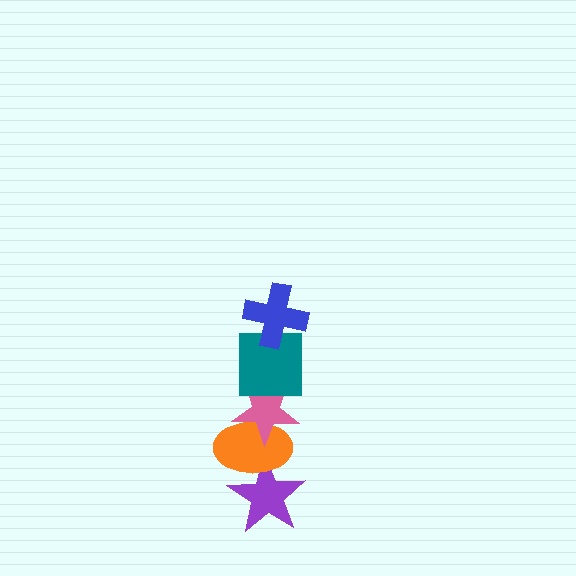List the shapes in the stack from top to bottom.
From top to bottom: the blue cross, the teal square, the pink star, the orange ellipse, the purple star.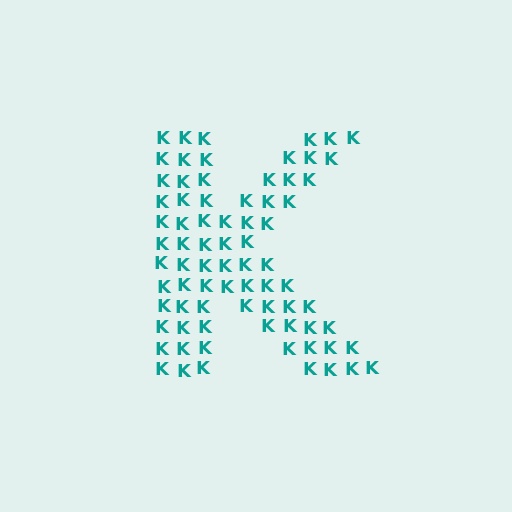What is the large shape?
The large shape is the letter K.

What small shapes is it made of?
It is made of small letter K's.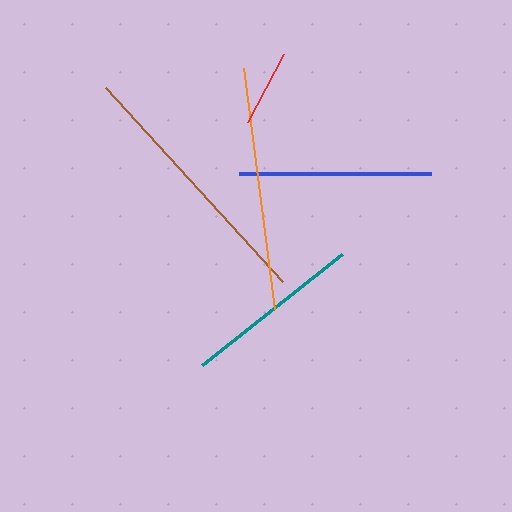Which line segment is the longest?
The brown line is the longest at approximately 263 pixels.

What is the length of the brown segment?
The brown segment is approximately 263 pixels long.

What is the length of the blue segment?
The blue segment is approximately 192 pixels long.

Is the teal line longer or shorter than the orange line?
The orange line is longer than the teal line.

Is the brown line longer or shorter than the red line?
The brown line is longer than the red line.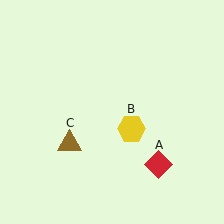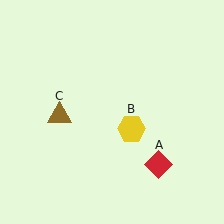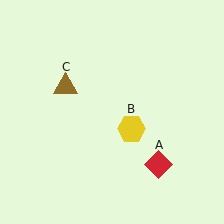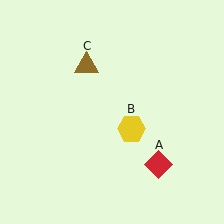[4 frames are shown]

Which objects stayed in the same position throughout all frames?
Red diamond (object A) and yellow hexagon (object B) remained stationary.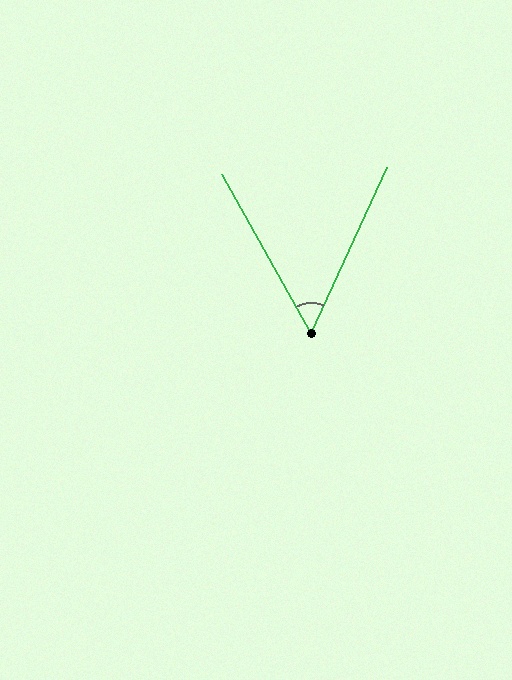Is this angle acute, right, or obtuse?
It is acute.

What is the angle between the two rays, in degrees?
Approximately 54 degrees.